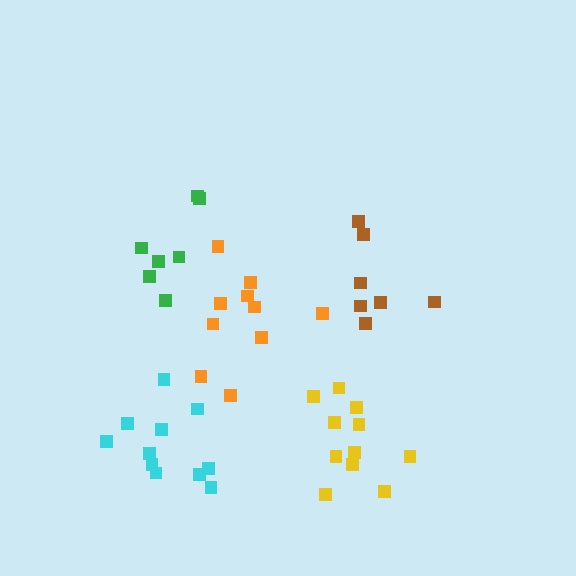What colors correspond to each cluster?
The clusters are colored: green, brown, cyan, orange, yellow.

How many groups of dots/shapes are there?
There are 5 groups.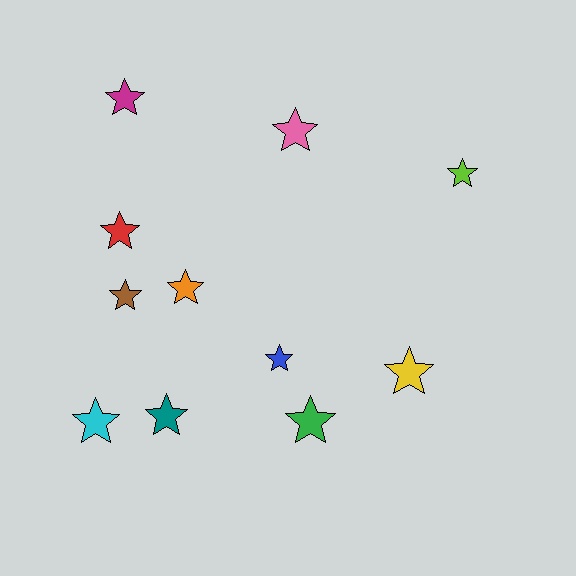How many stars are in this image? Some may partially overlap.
There are 11 stars.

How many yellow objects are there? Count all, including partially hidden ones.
There is 1 yellow object.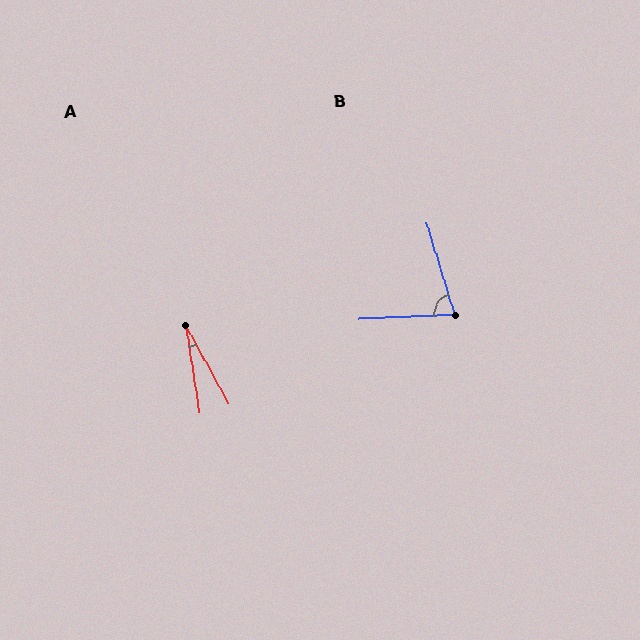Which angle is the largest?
B, at approximately 76 degrees.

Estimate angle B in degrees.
Approximately 76 degrees.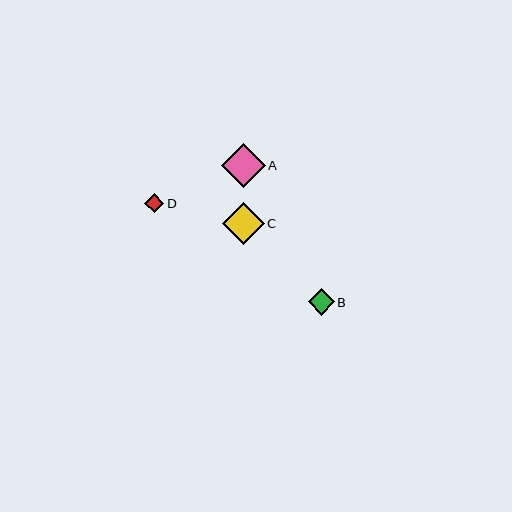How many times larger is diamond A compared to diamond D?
Diamond A is approximately 2.3 times the size of diamond D.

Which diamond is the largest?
Diamond A is the largest with a size of approximately 44 pixels.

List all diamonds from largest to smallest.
From largest to smallest: A, C, B, D.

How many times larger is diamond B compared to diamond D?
Diamond B is approximately 1.4 times the size of diamond D.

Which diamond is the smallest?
Diamond D is the smallest with a size of approximately 19 pixels.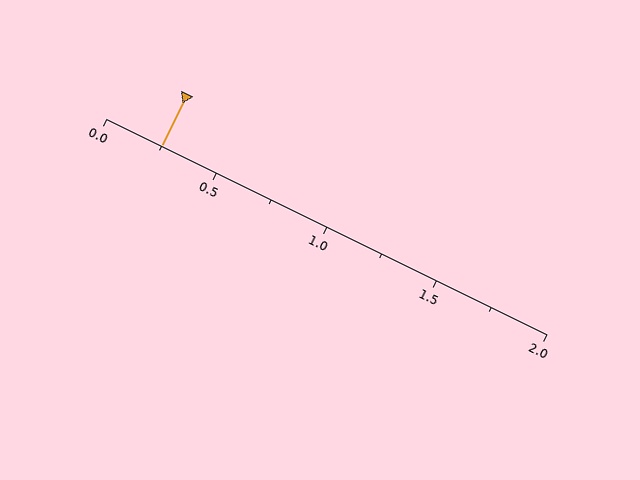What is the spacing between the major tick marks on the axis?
The major ticks are spaced 0.5 apart.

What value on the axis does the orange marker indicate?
The marker indicates approximately 0.25.